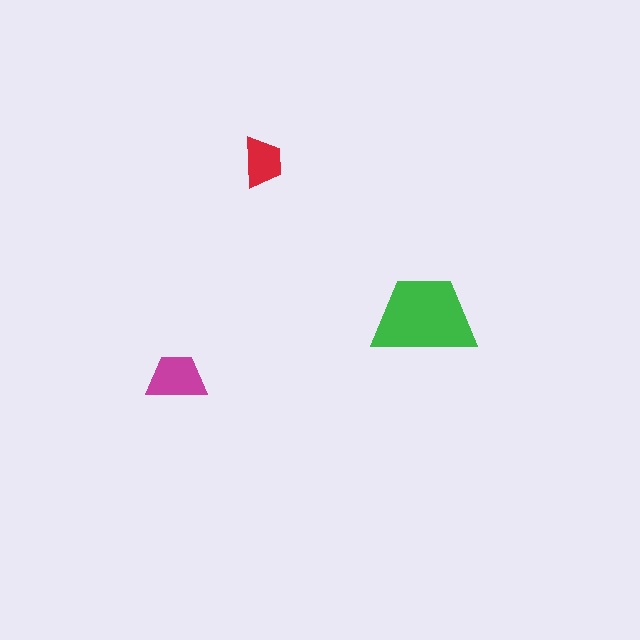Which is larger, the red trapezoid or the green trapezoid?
The green one.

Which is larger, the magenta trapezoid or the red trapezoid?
The magenta one.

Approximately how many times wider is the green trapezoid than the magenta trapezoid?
About 1.5 times wider.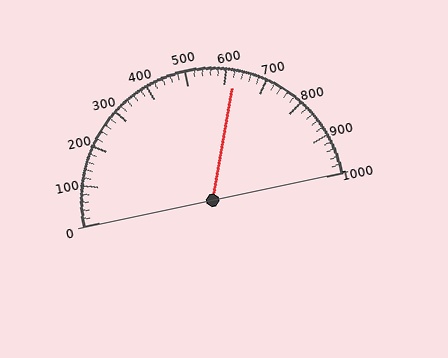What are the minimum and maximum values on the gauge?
The gauge ranges from 0 to 1000.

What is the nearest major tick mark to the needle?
The nearest major tick mark is 600.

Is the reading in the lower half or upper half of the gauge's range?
The reading is in the upper half of the range (0 to 1000).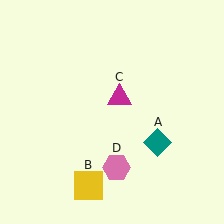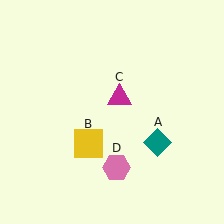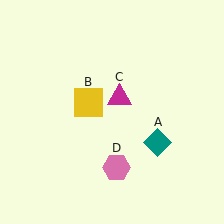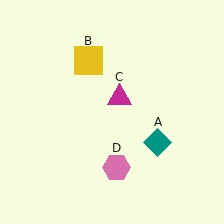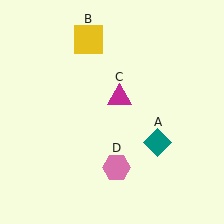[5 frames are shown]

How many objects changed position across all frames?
1 object changed position: yellow square (object B).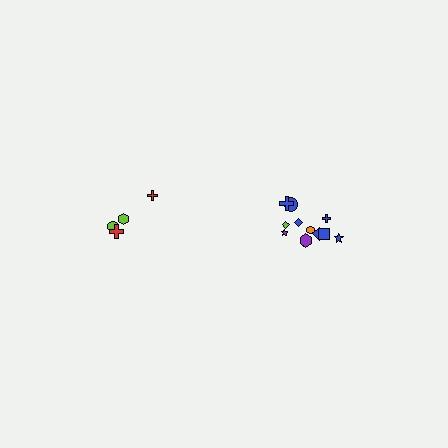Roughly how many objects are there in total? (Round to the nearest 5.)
Roughly 15 objects in total.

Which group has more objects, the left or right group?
The right group.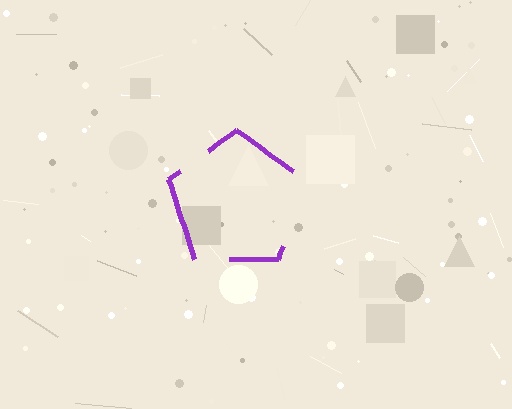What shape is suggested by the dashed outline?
The dashed outline suggests a pentagon.